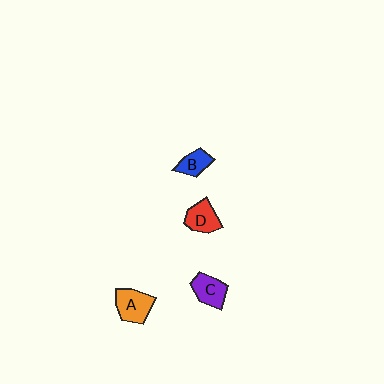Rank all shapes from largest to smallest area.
From largest to smallest: A (orange), C (purple), D (red), B (blue).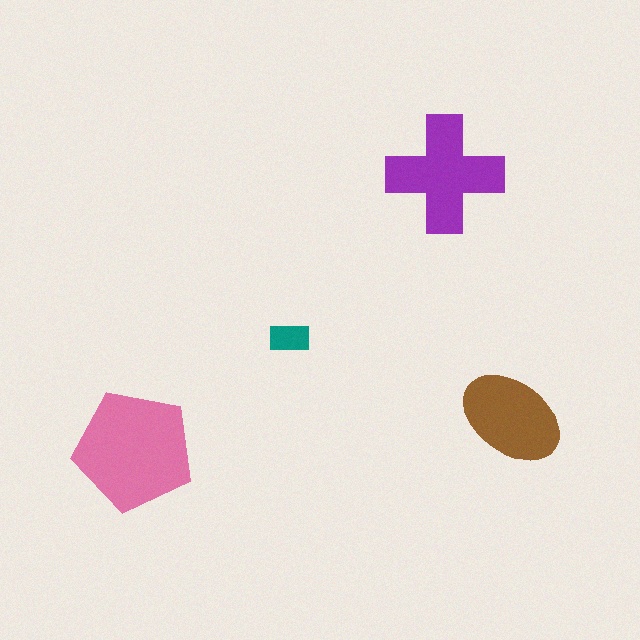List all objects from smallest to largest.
The teal rectangle, the brown ellipse, the purple cross, the pink pentagon.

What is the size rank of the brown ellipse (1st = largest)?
3rd.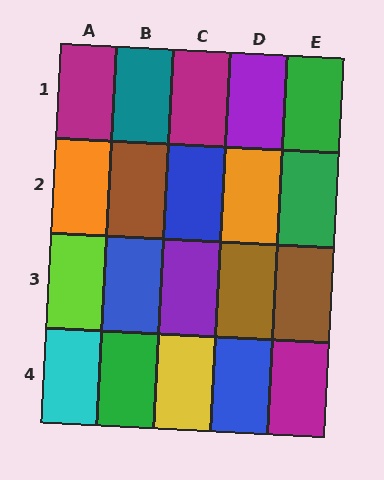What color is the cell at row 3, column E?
Brown.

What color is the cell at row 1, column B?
Teal.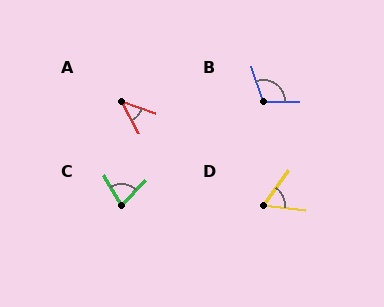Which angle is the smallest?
A, at approximately 43 degrees.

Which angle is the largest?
B, at approximately 108 degrees.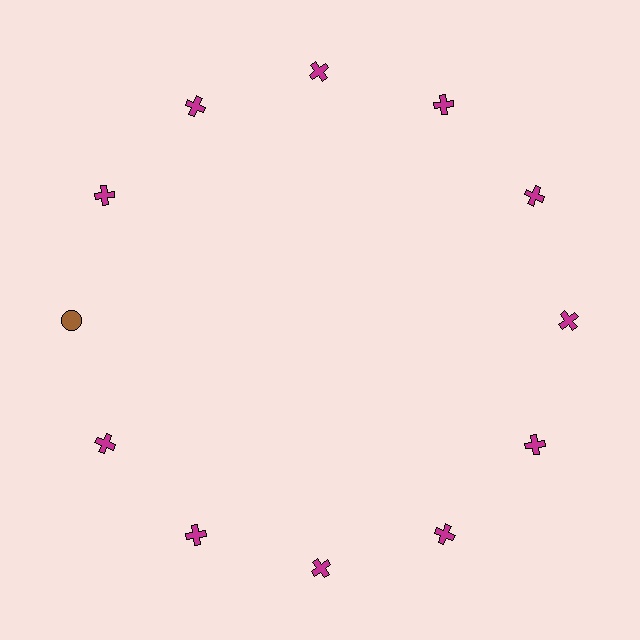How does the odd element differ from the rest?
It differs in both color (brown instead of magenta) and shape (circle instead of cross).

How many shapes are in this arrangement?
There are 12 shapes arranged in a ring pattern.